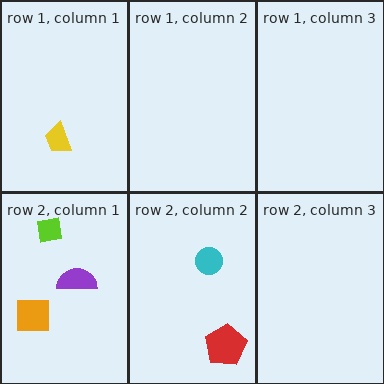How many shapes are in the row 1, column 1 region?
1.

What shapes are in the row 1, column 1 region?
The yellow trapezoid.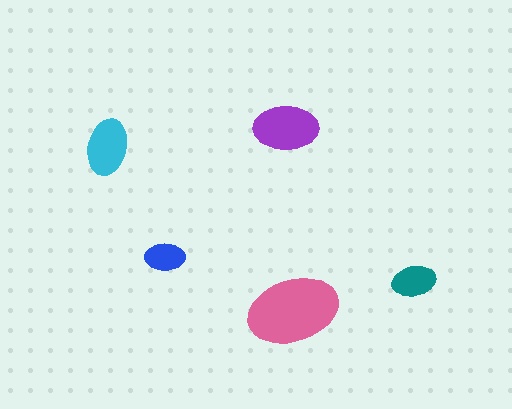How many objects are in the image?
There are 5 objects in the image.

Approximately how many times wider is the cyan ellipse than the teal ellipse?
About 1.5 times wider.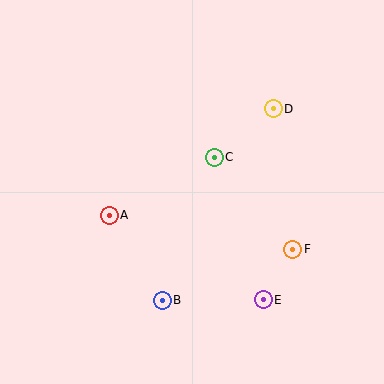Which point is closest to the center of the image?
Point C at (214, 157) is closest to the center.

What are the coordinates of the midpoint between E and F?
The midpoint between E and F is at (278, 275).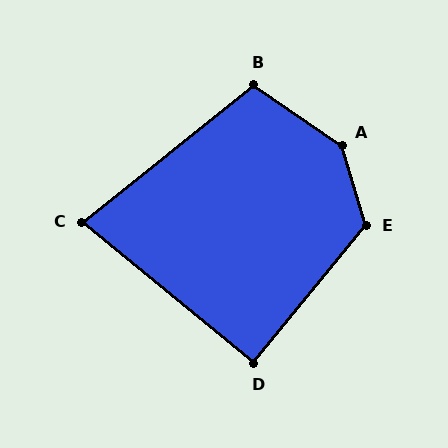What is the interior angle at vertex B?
Approximately 107 degrees (obtuse).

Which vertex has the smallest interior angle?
C, at approximately 78 degrees.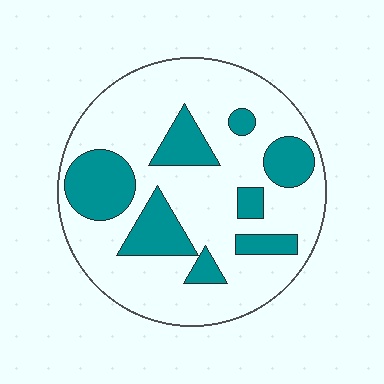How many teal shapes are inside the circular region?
8.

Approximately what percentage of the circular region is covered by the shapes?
Approximately 25%.